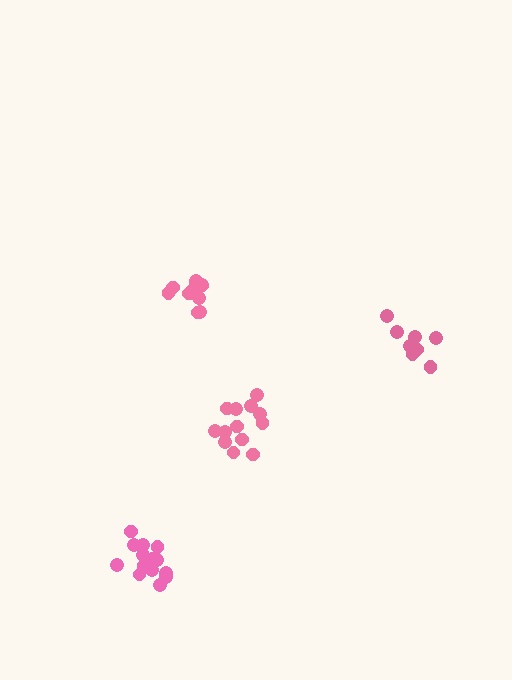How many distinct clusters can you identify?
There are 4 distinct clusters.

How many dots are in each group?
Group 1: 8 dots, Group 2: 13 dots, Group 3: 11 dots, Group 4: 14 dots (46 total).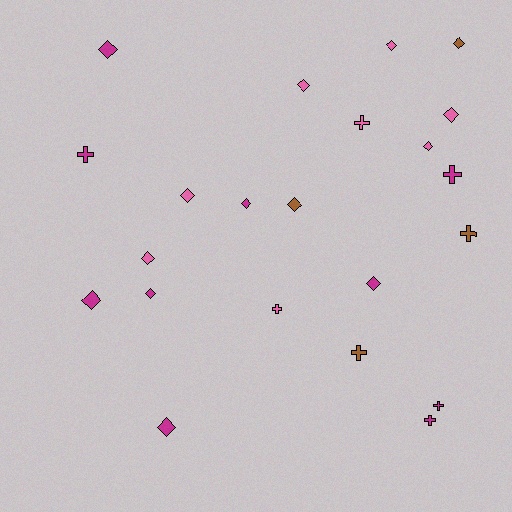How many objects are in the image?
There are 22 objects.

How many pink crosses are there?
There are 2 pink crosses.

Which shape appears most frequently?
Diamond, with 14 objects.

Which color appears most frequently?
Magenta, with 10 objects.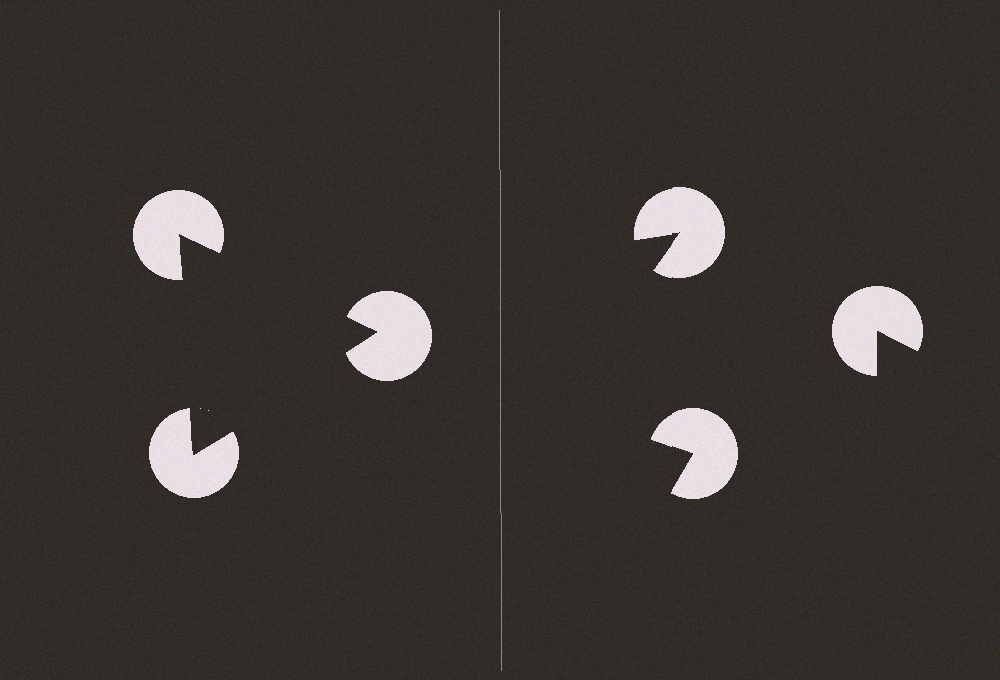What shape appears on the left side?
An illusory triangle.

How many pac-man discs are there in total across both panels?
6 — 3 on each side.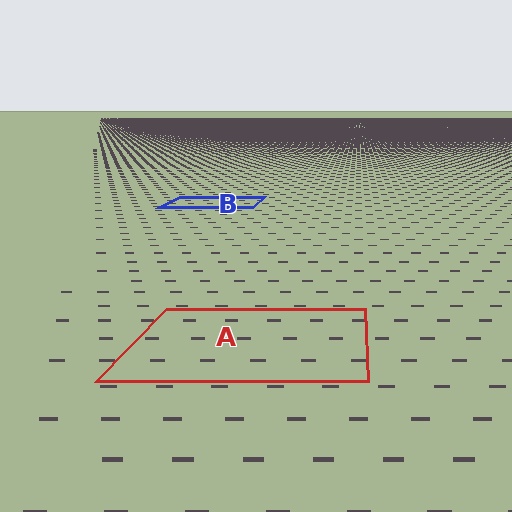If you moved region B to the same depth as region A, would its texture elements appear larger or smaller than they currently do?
They would appear larger. At a closer depth, the same texture elements are projected at a bigger on-screen size.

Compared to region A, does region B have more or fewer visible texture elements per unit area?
Region B has more texture elements per unit area — they are packed more densely because it is farther away.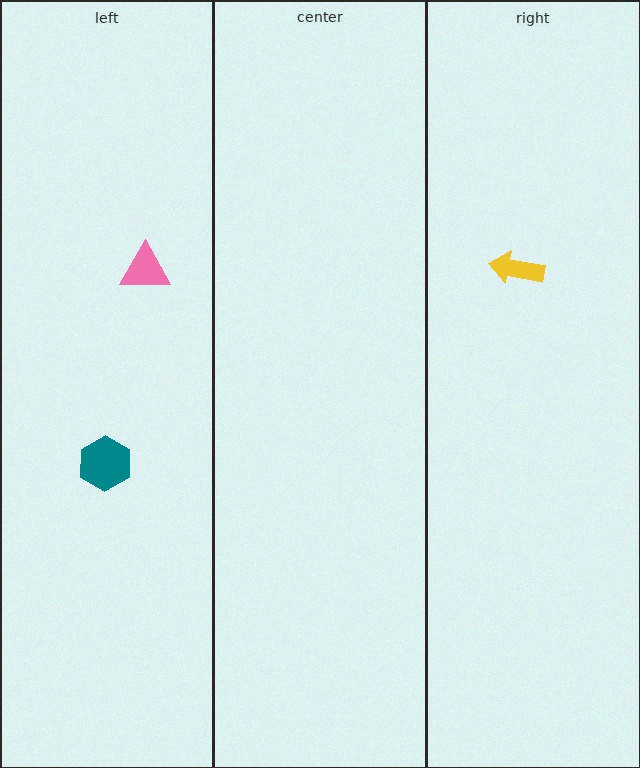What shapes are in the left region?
The teal hexagon, the pink triangle.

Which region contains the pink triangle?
The left region.